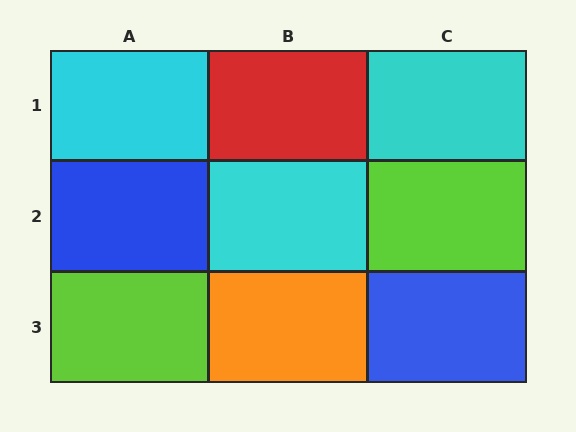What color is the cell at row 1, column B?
Red.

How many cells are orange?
1 cell is orange.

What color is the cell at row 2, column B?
Cyan.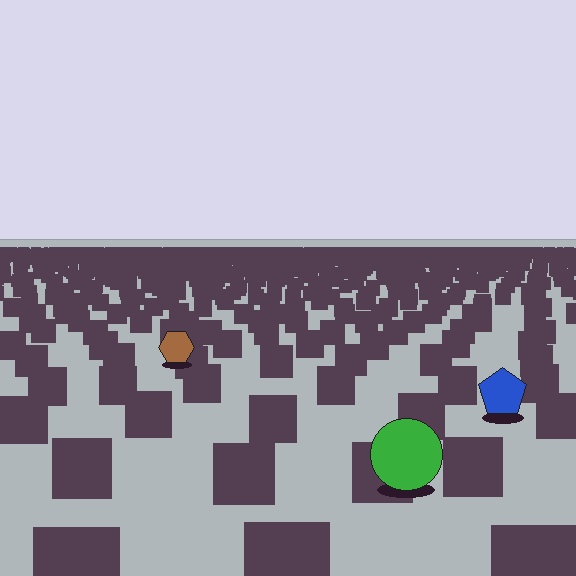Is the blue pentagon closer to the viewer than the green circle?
No. The green circle is closer — you can tell from the texture gradient: the ground texture is coarser near it.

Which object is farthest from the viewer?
The brown hexagon is farthest from the viewer. It appears smaller and the ground texture around it is denser.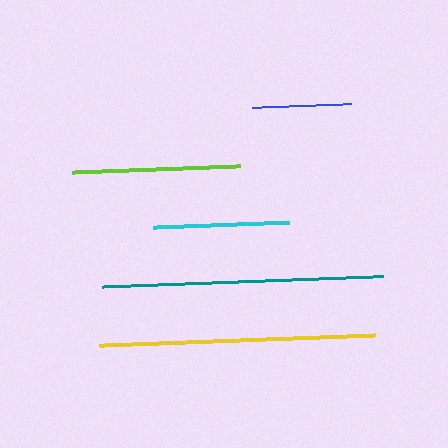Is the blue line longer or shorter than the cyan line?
The cyan line is longer than the blue line.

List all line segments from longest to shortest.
From longest to shortest: teal, yellow, lime, cyan, blue.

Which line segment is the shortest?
The blue line is the shortest at approximately 99 pixels.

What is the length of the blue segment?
The blue segment is approximately 99 pixels long.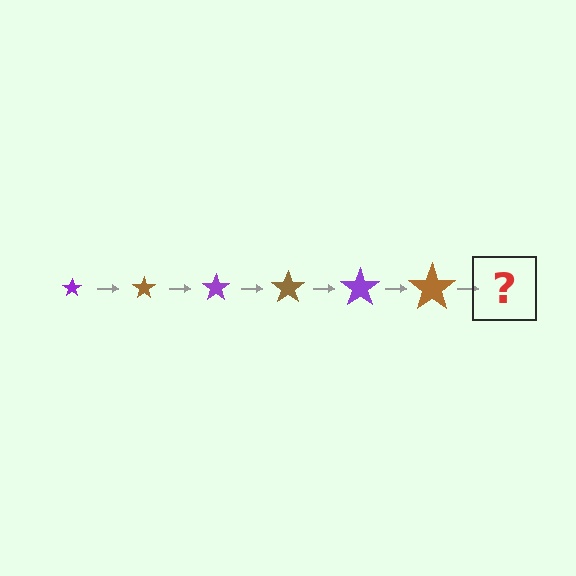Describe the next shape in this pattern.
It should be a purple star, larger than the previous one.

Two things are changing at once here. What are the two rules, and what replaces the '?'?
The two rules are that the star grows larger each step and the color cycles through purple and brown. The '?' should be a purple star, larger than the previous one.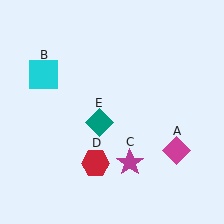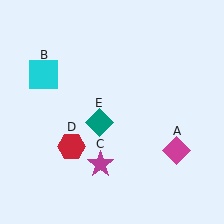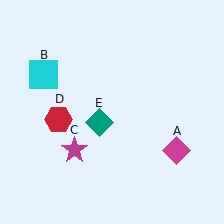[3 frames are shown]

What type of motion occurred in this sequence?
The magenta star (object C), red hexagon (object D) rotated clockwise around the center of the scene.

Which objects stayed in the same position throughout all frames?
Magenta diamond (object A) and cyan square (object B) and teal diamond (object E) remained stationary.